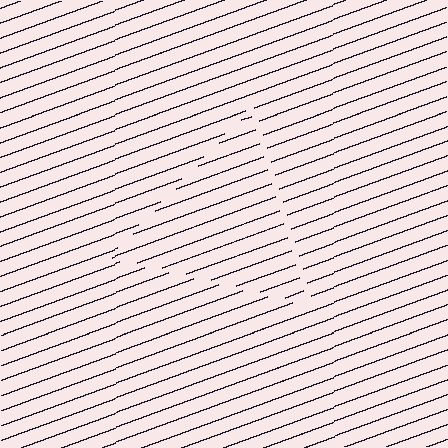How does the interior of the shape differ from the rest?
The interior of the shape contains the same grating, shifted by half a period — the contour is defined by the phase discontinuity where line-ends from the inner and outer gratings abut.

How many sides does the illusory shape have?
3 sides — the line-ends trace a triangle.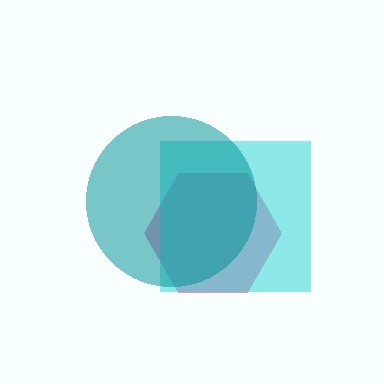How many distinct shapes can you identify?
There are 3 distinct shapes: a pink hexagon, a cyan square, a teal circle.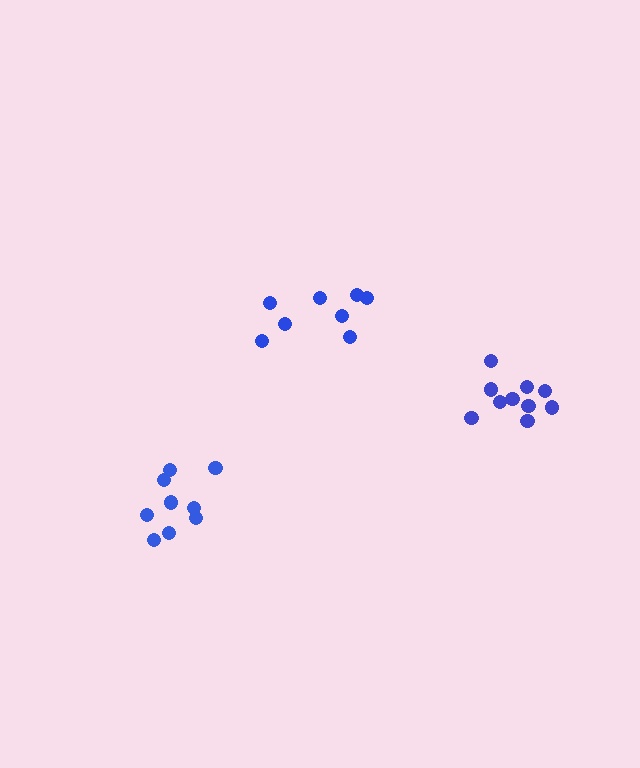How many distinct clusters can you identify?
There are 3 distinct clusters.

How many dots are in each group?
Group 1: 8 dots, Group 2: 10 dots, Group 3: 9 dots (27 total).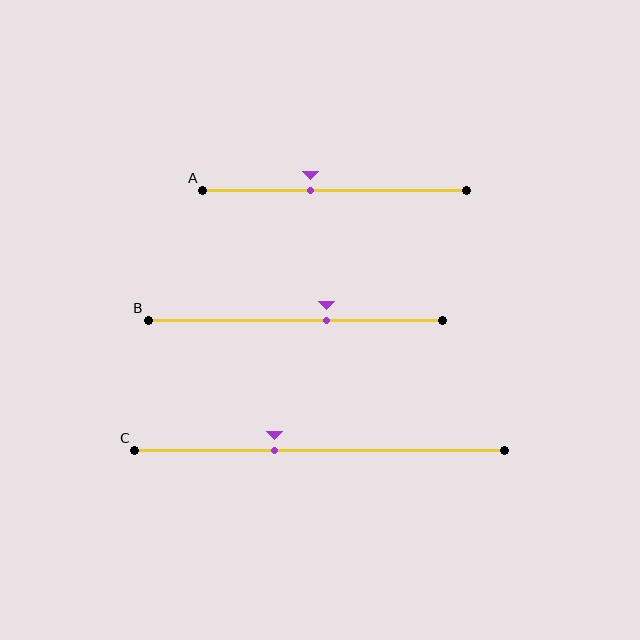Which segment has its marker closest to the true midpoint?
Segment A has its marker closest to the true midpoint.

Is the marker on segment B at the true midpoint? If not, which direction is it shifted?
No, the marker on segment B is shifted to the right by about 11% of the segment length.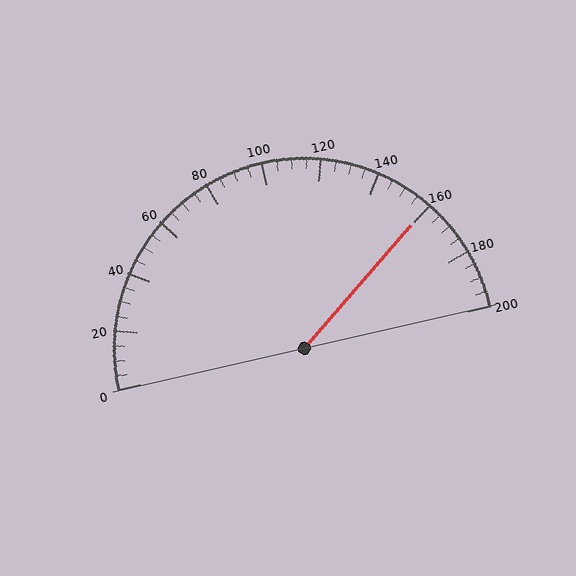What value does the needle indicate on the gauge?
The needle indicates approximately 160.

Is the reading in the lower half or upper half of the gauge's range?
The reading is in the upper half of the range (0 to 200).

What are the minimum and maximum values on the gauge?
The gauge ranges from 0 to 200.